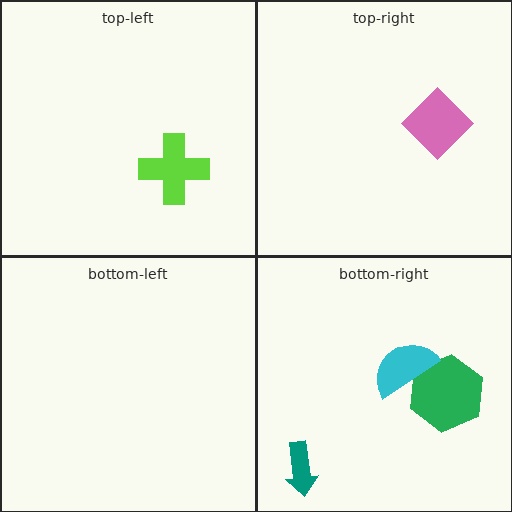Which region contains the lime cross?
The top-left region.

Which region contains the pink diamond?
The top-right region.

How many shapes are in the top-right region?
1.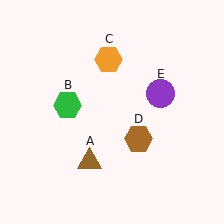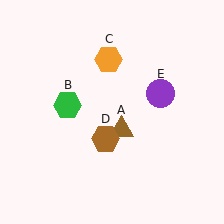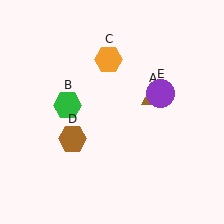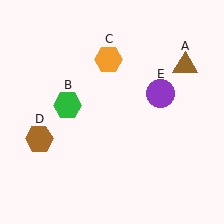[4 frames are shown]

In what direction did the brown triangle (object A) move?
The brown triangle (object A) moved up and to the right.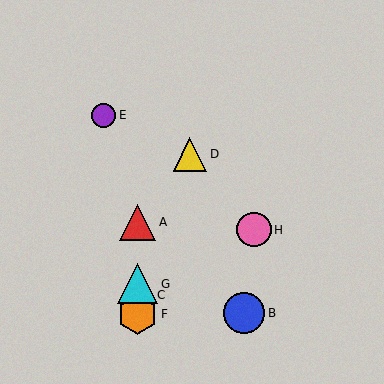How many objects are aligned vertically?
4 objects (A, C, F, G) are aligned vertically.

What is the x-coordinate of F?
Object F is at x≈138.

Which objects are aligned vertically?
Objects A, C, F, G are aligned vertically.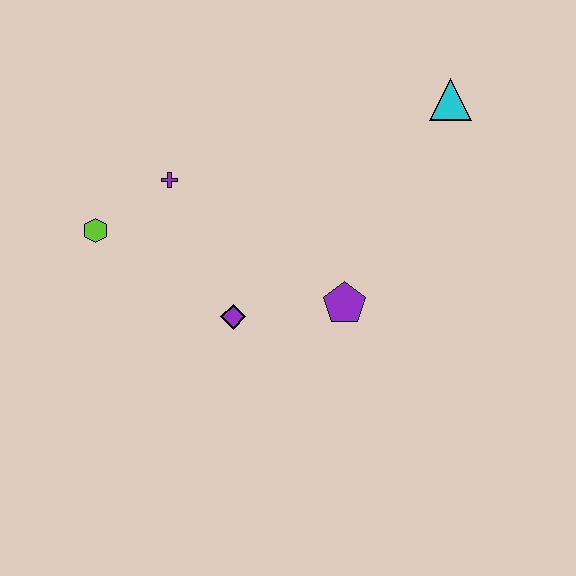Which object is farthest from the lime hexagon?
The cyan triangle is farthest from the lime hexagon.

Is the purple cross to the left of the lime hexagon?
No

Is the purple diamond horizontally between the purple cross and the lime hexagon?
No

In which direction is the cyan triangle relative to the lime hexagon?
The cyan triangle is to the right of the lime hexagon.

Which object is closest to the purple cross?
The lime hexagon is closest to the purple cross.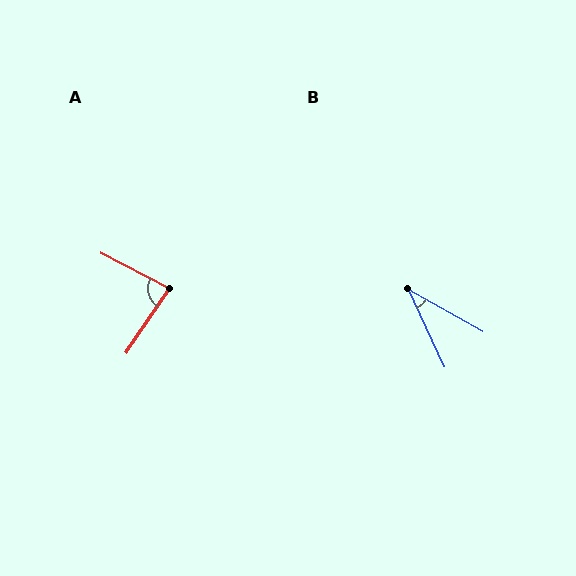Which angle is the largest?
A, at approximately 84 degrees.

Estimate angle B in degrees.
Approximately 36 degrees.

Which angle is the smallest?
B, at approximately 36 degrees.